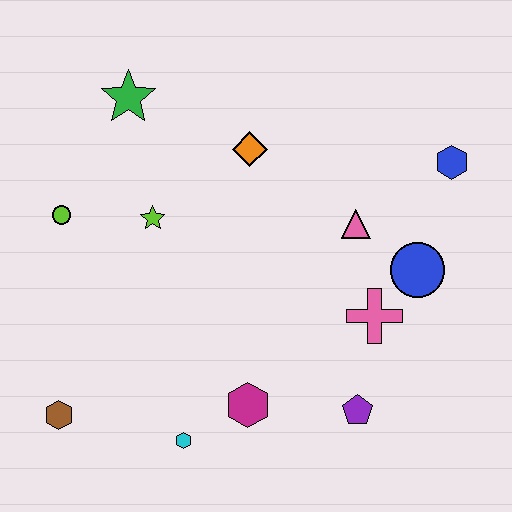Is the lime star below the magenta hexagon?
No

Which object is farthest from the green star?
The purple pentagon is farthest from the green star.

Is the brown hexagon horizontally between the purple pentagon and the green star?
No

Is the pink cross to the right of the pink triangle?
Yes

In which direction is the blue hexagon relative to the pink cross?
The blue hexagon is above the pink cross.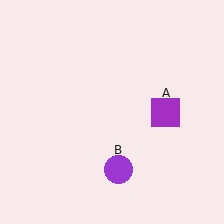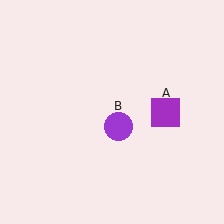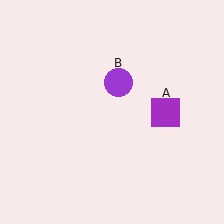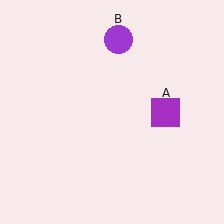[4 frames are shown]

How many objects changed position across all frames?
1 object changed position: purple circle (object B).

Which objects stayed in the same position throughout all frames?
Purple square (object A) remained stationary.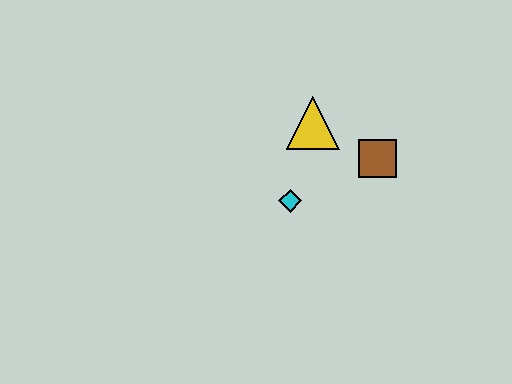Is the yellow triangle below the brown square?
No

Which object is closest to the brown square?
The yellow triangle is closest to the brown square.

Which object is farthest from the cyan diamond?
The brown square is farthest from the cyan diamond.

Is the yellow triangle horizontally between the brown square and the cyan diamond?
Yes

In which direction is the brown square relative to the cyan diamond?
The brown square is to the right of the cyan diamond.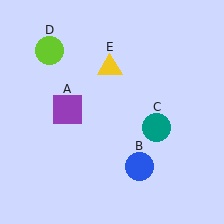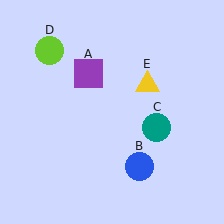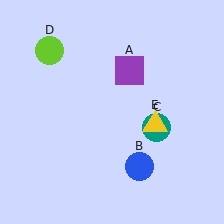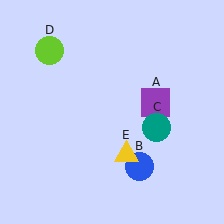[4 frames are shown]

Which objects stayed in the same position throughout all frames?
Blue circle (object B) and teal circle (object C) and lime circle (object D) remained stationary.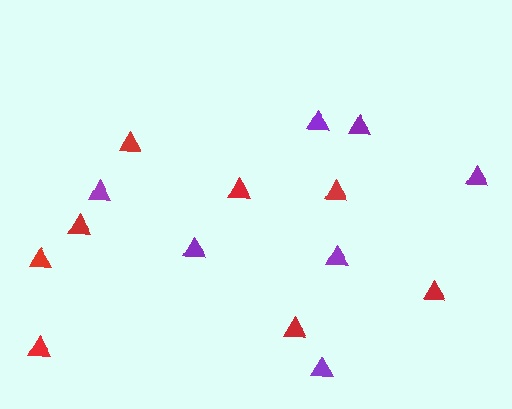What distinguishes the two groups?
There are 2 groups: one group of red triangles (8) and one group of purple triangles (7).